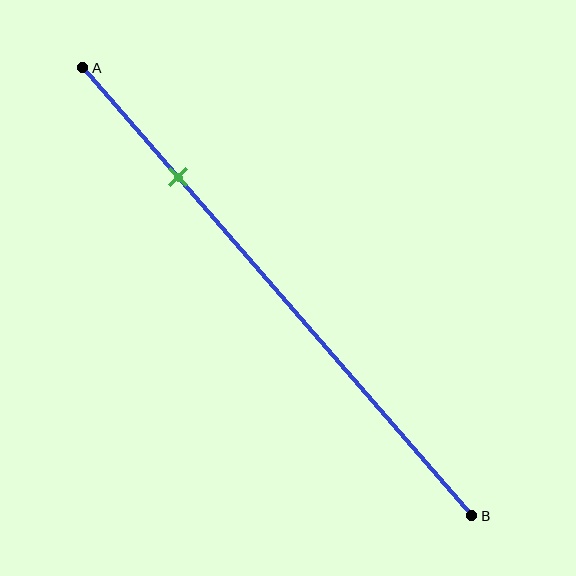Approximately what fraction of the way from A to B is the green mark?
The green mark is approximately 25% of the way from A to B.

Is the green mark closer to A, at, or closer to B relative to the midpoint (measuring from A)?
The green mark is closer to point A than the midpoint of segment AB.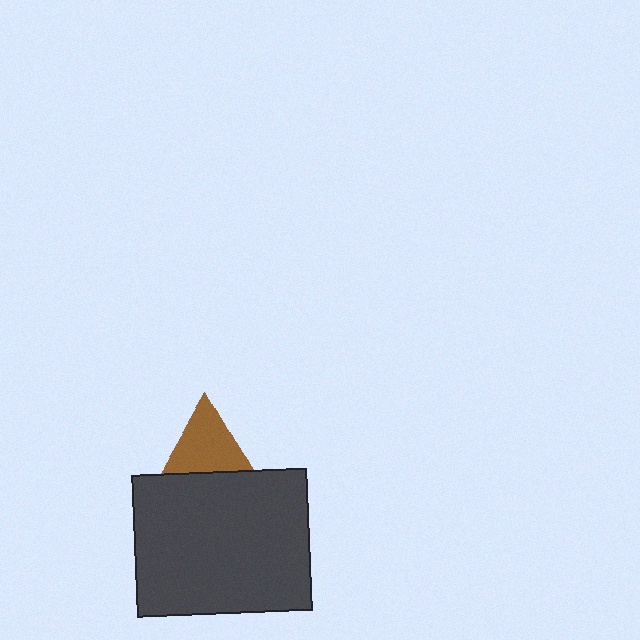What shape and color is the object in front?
The object in front is a dark gray rectangle.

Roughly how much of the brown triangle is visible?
About half of it is visible (roughly 64%).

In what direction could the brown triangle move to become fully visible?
The brown triangle could move up. That would shift it out from behind the dark gray rectangle entirely.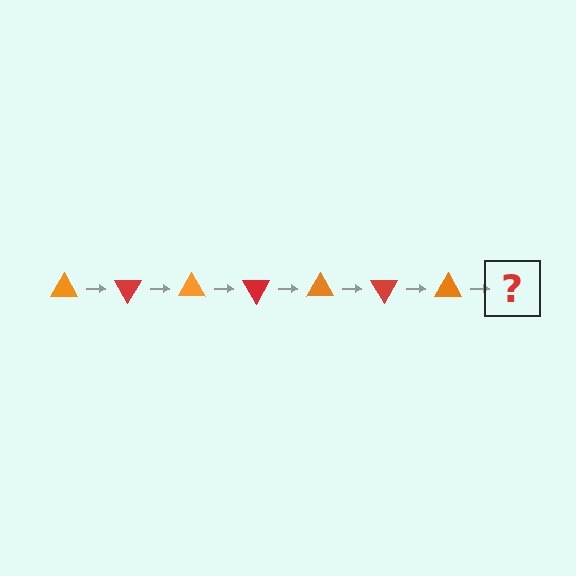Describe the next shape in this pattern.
It should be a red triangle, rotated 420 degrees from the start.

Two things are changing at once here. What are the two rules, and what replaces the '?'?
The two rules are that it rotates 60 degrees each step and the color cycles through orange and red. The '?' should be a red triangle, rotated 420 degrees from the start.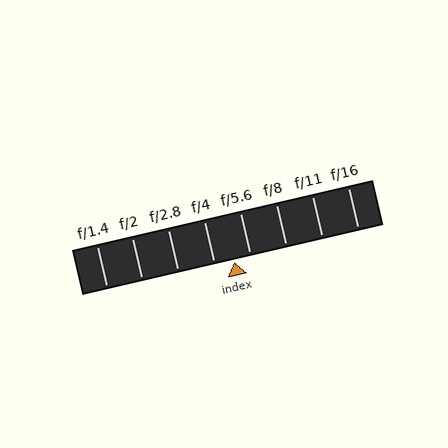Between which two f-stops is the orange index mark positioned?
The index mark is between f/4 and f/5.6.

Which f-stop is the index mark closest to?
The index mark is closest to f/5.6.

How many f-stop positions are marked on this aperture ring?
There are 8 f-stop positions marked.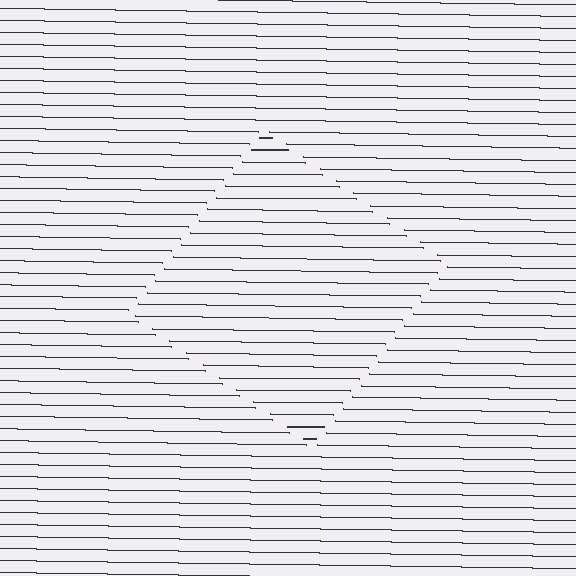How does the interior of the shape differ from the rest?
The interior of the shape contains the same grating, shifted by half a period — the contour is defined by the phase discontinuity where line-ends from the inner and outer gratings abut.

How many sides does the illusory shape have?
4 sides — the line-ends trace a square.